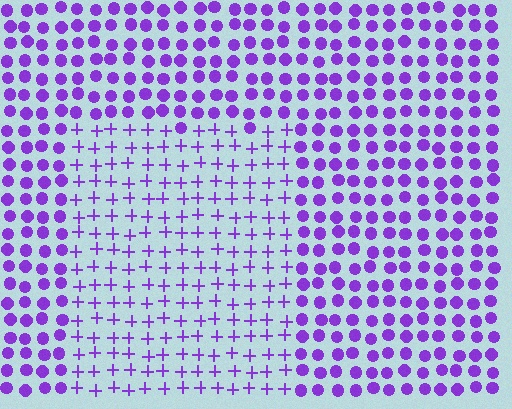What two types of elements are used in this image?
The image uses plus signs inside the rectangle region and circles outside it.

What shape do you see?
I see a rectangle.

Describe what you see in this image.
The image is filled with small purple elements arranged in a uniform grid. A rectangle-shaped region contains plus signs, while the surrounding area contains circles. The boundary is defined purely by the change in element shape.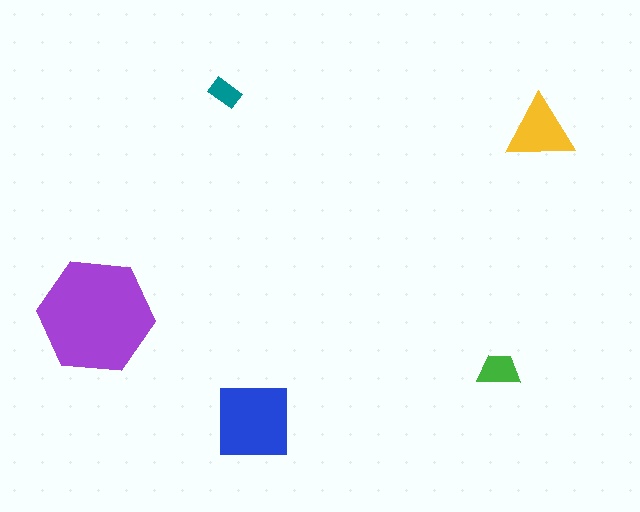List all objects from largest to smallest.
The purple hexagon, the blue square, the yellow triangle, the green trapezoid, the teal rectangle.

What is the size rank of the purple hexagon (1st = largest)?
1st.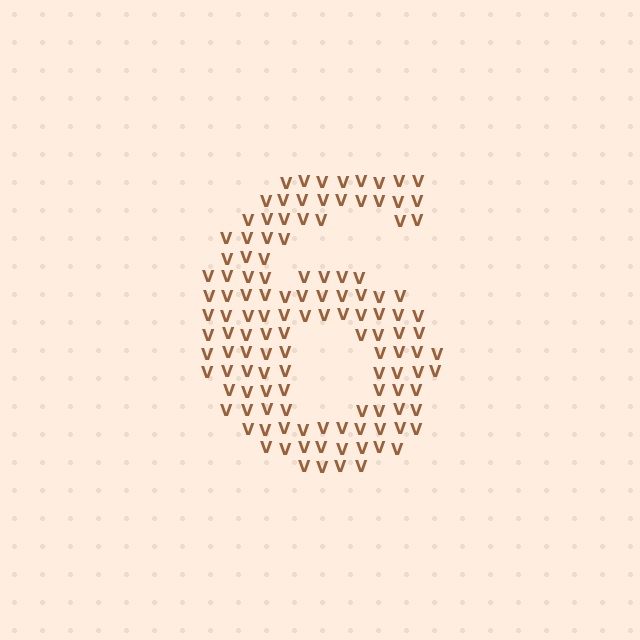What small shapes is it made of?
It is made of small letter V's.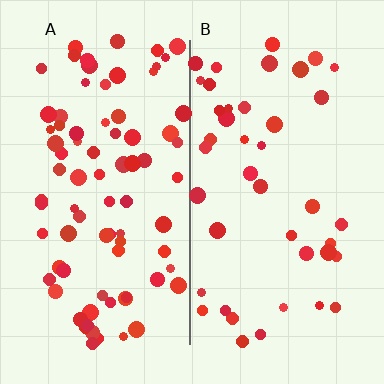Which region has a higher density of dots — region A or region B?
A (the left).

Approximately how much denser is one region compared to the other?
Approximately 1.9× — region A over region B.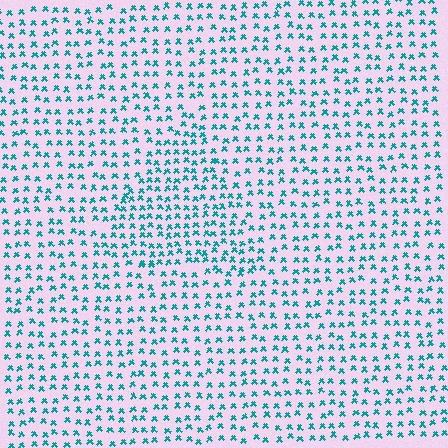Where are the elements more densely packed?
The elements are more densely packed inside the triangle boundary.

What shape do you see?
I see a triangle.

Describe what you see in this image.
The image contains small teal elements arranged at two different densities. A triangle-shaped region is visible where the elements are more densely packed than the surrounding area.